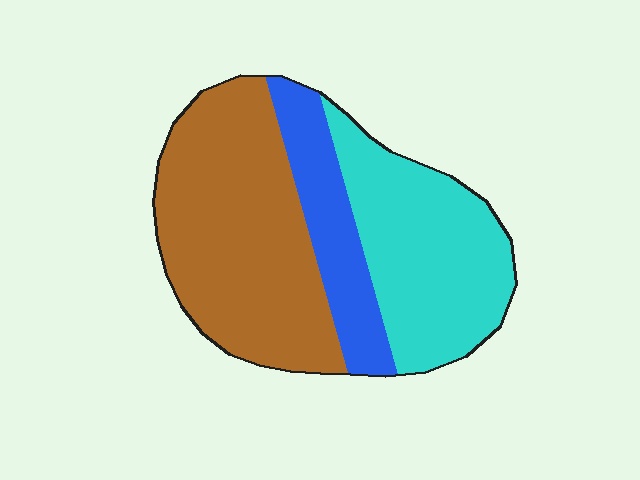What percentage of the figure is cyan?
Cyan covers about 35% of the figure.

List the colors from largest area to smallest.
From largest to smallest: brown, cyan, blue.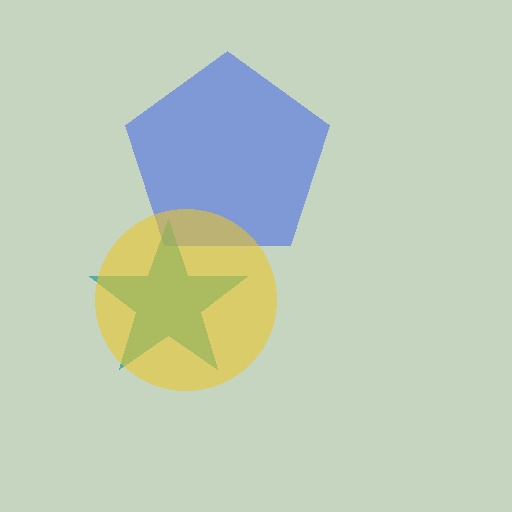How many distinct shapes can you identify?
There are 3 distinct shapes: a blue pentagon, a teal star, a yellow circle.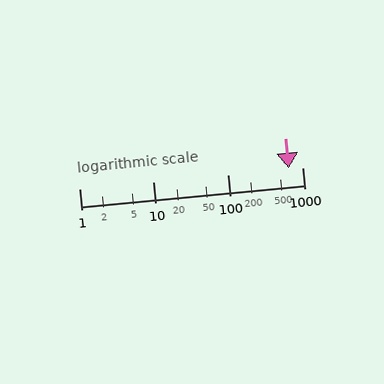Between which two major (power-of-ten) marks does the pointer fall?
The pointer is between 100 and 1000.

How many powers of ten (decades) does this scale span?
The scale spans 3 decades, from 1 to 1000.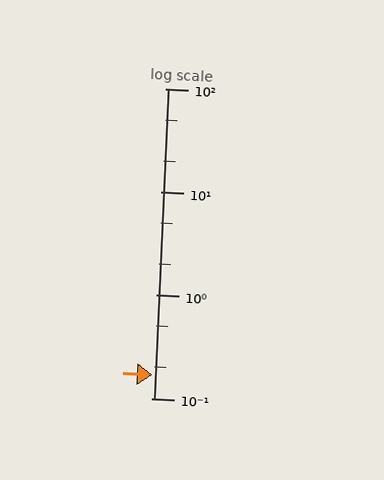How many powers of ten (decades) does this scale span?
The scale spans 3 decades, from 0.1 to 100.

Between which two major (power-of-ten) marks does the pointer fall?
The pointer is between 0.1 and 1.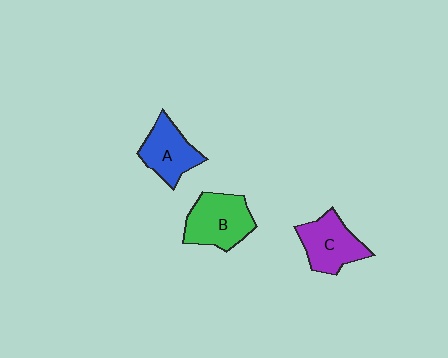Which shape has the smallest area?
Shape A (blue).